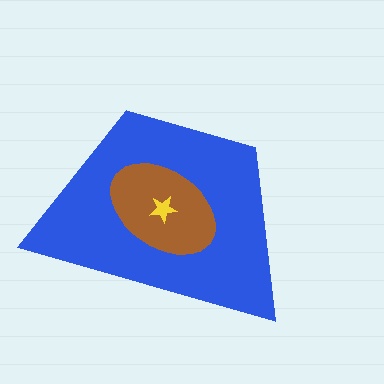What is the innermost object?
The yellow star.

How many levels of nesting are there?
3.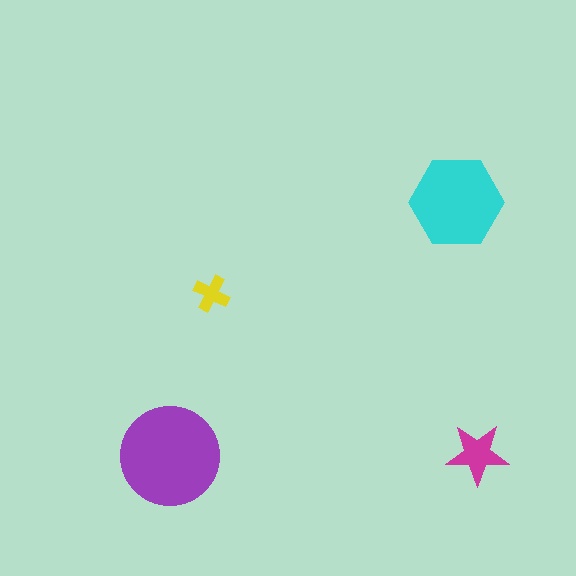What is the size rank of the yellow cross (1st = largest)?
4th.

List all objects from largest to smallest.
The purple circle, the cyan hexagon, the magenta star, the yellow cross.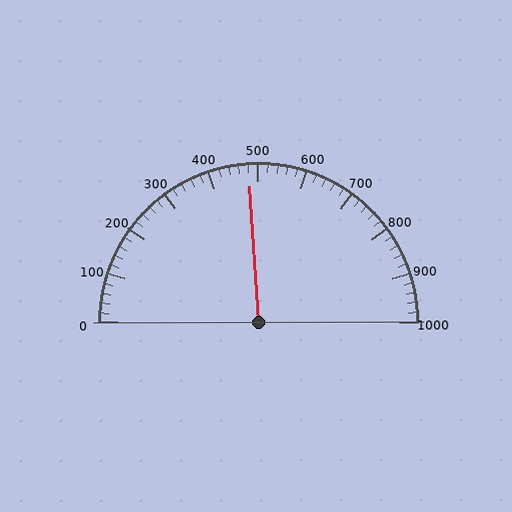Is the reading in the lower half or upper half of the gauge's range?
The reading is in the lower half of the range (0 to 1000).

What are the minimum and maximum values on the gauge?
The gauge ranges from 0 to 1000.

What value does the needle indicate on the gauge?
The needle indicates approximately 480.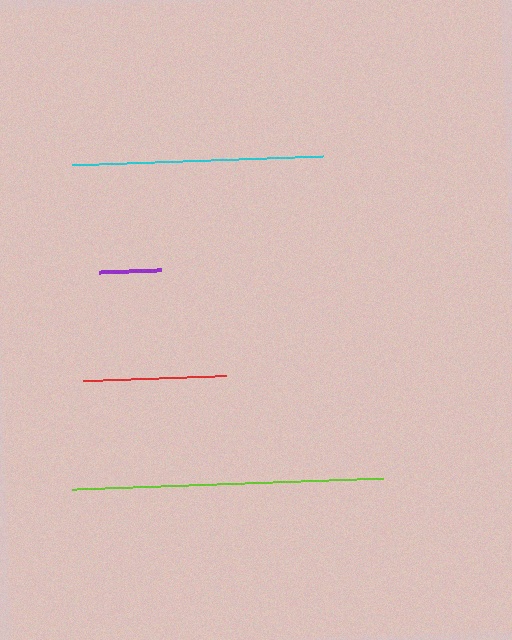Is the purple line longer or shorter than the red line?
The red line is longer than the purple line.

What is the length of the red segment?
The red segment is approximately 142 pixels long.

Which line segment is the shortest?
The purple line is the shortest at approximately 62 pixels.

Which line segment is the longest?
The lime line is the longest at approximately 312 pixels.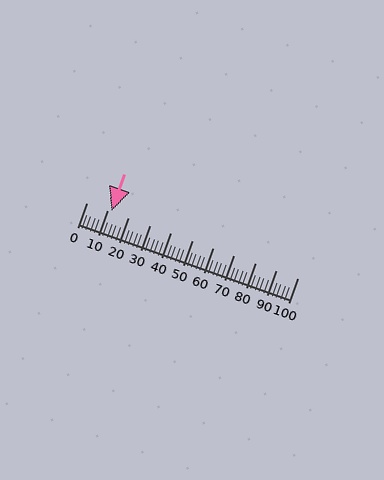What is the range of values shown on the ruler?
The ruler shows values from 0 to 100.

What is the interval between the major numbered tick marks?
The major tick marks are spaced 10 units apart.